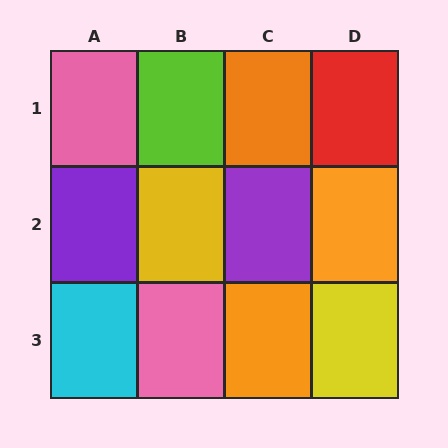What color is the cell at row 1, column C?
Orange.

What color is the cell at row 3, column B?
Pink.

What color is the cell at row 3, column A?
Cyan.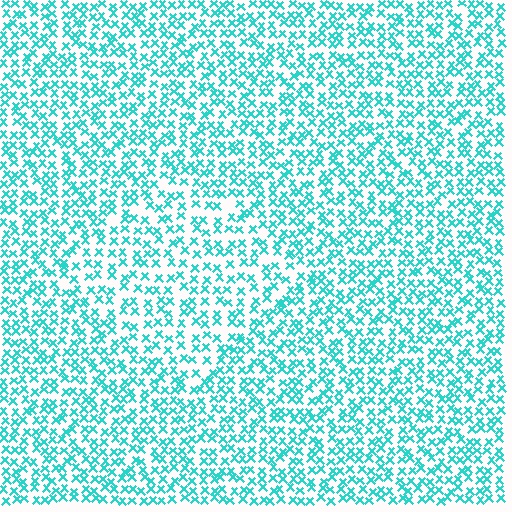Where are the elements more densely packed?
The elements are more densely packed outside the diamond boundary.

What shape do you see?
I see a diamond.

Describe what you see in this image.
The image contains small cyan elements arranged at two different densities. A diamond-shaped region is visible where the elements are less densely packed than the surrounding area.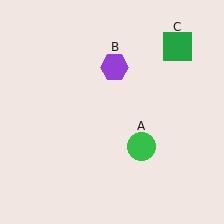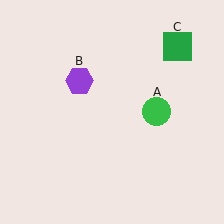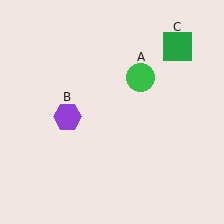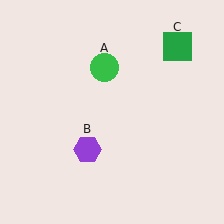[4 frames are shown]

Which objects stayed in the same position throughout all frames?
Green square (object C) remained stationary.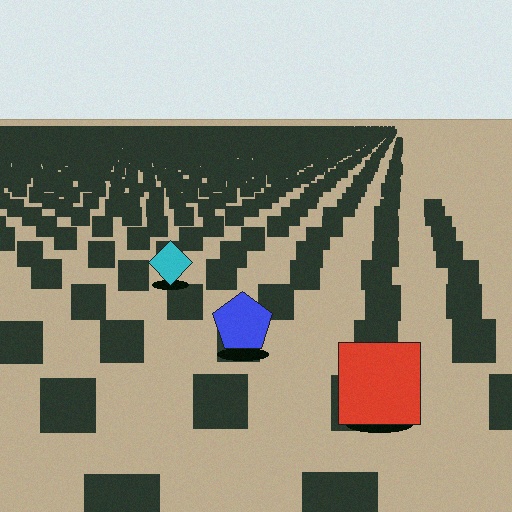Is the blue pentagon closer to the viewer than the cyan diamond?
Yes. The blue pentagon is closer — you can tell from the texture gradient: the ground texture is coarser near it.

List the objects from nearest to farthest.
From nearest to farthest: the red square, the blue pentagon, the cyan diamond.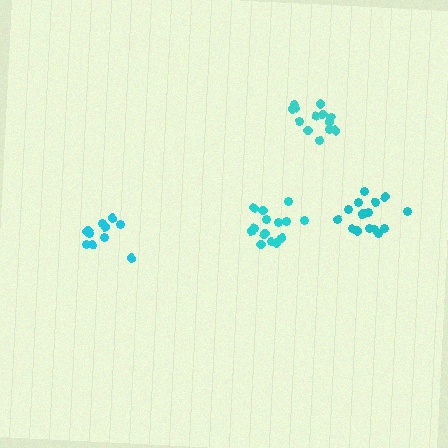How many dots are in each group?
Group 1: 14 dots, Group 2: 10 dots, Group 3: 13 dots, Group 4: 15 dots (52 total).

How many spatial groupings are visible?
There are 4 spatial groupings.